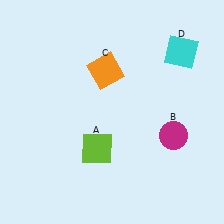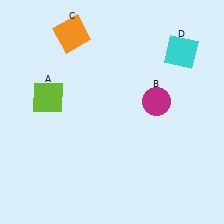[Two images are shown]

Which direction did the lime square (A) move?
The lime square (A) moved up.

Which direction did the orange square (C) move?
The orange square (C) moved up.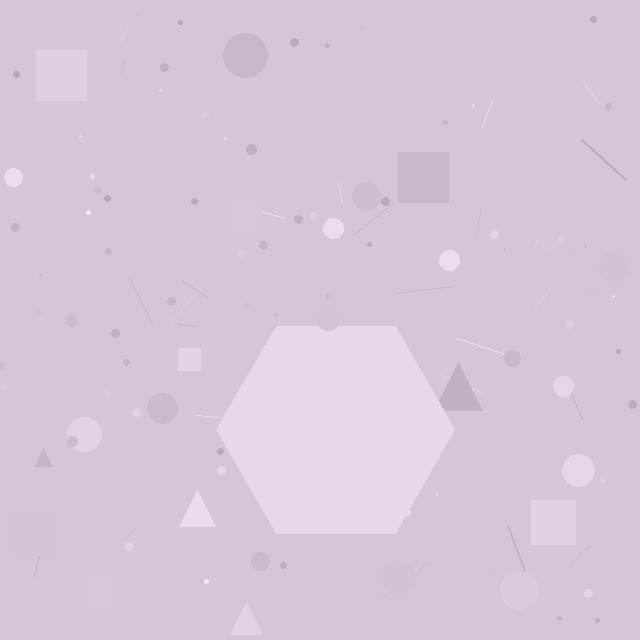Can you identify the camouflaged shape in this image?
The camouflaged shape is a hexagon.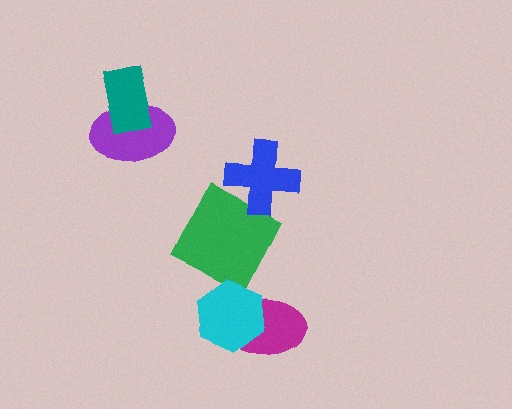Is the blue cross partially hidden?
No, no other shape covers it.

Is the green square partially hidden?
Yes, it is partially covered by another shape.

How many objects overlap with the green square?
1 object overlaps with the green square.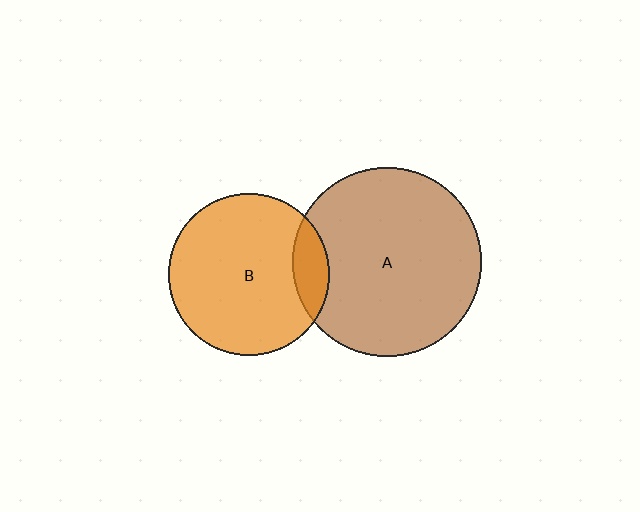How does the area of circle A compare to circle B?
Approximately 1.4 times.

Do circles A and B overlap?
Yes.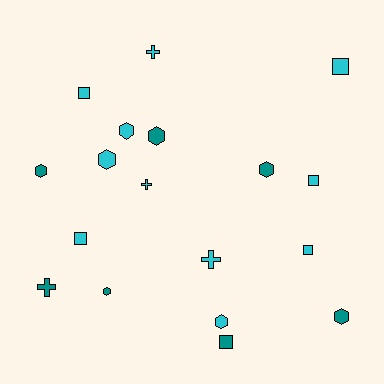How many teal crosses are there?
There is 1 teal cross.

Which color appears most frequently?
Cyan, with 11 objects.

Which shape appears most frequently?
Hexagon, with 8 objects.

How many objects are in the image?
There are 18 objects.